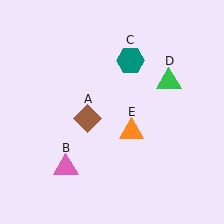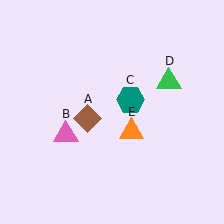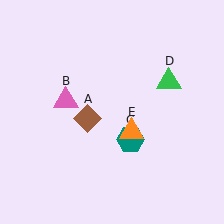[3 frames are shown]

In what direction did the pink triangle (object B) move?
The pink triangle (object B) moved up.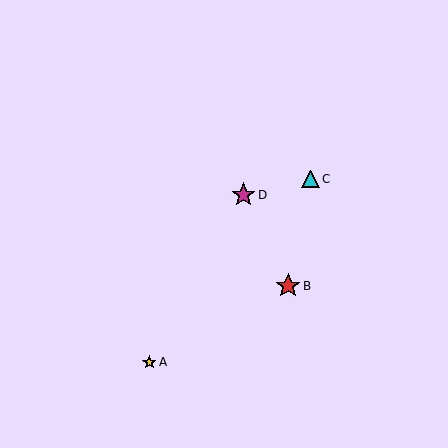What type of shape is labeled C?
Shape C is a cyan triangle.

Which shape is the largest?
The magenta star (labeled D) is the largest.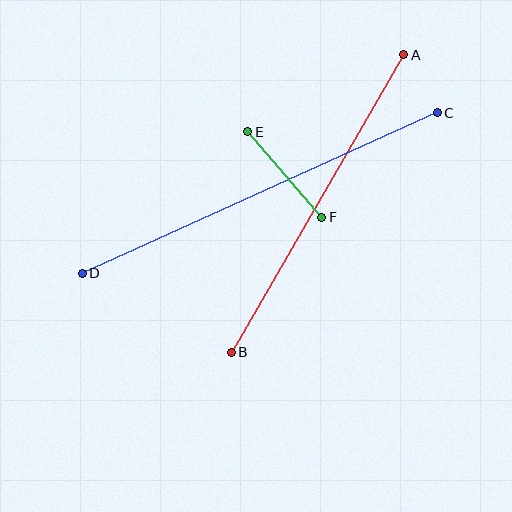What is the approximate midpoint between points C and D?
The midpoint is at approximately (260, 193) pixels.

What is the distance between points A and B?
The distance is approximately 344 pixels.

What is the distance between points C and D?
The distance is approximately 389 pixels.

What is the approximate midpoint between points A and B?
The midpoint is at approximately (317, 204) pixels.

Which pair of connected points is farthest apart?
Points C and D are farthest apart.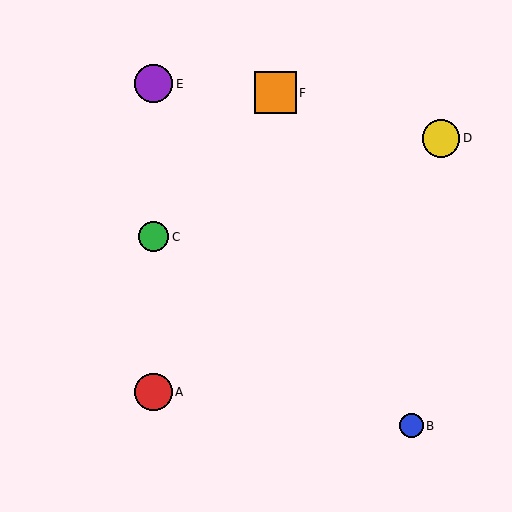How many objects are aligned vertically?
3 objects (A, C, E) are aligned vertically.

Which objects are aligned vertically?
Objects A, C, E are aligned vertically.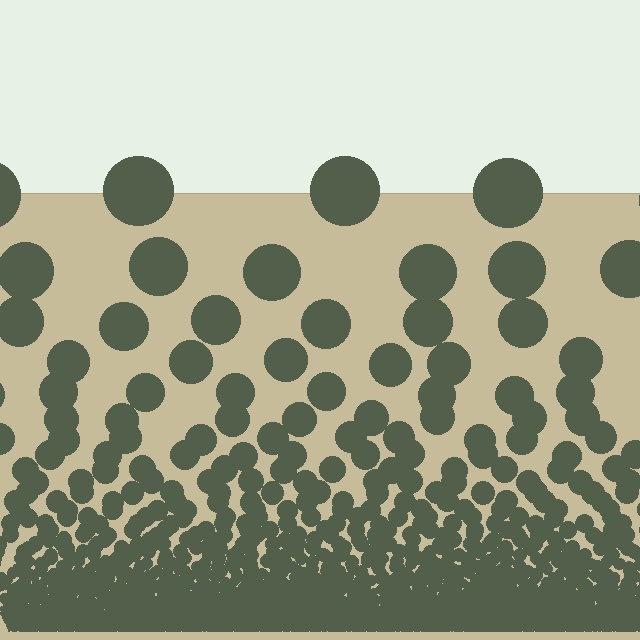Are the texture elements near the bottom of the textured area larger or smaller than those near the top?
Smaller. The gradient is inverted — elements near the bottom are smaller and denser.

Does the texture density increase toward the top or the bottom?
Density increases toward the bottom.